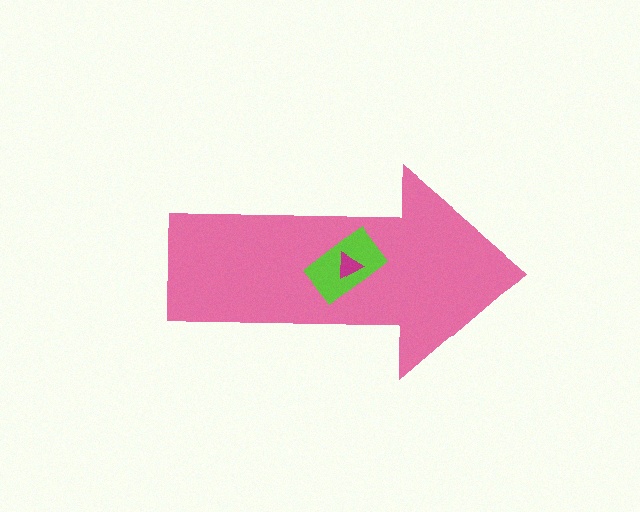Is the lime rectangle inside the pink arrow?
Yes.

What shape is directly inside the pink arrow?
The lime rectangle.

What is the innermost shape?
The magenta triangle.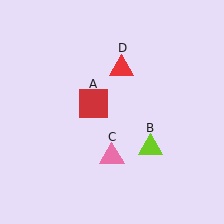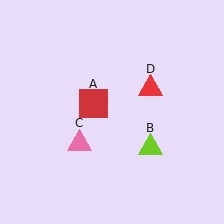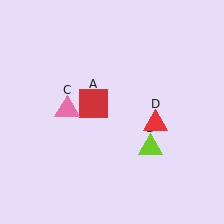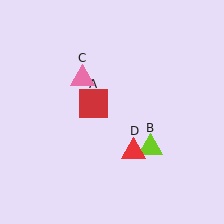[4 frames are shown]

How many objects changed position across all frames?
2 objects changed position: pink triangle (object C), red triangle (object D).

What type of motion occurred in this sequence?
The pink triangle (object C), red triangle (object D) rotated clockwise around the center of the scene.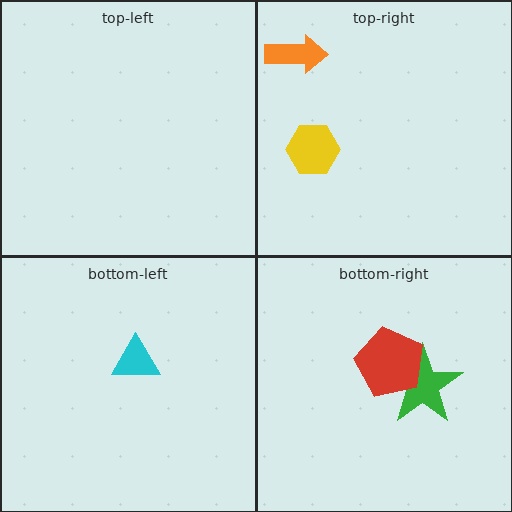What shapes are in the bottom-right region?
The green star, the red pentagon.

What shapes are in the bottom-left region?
The cyan triangle.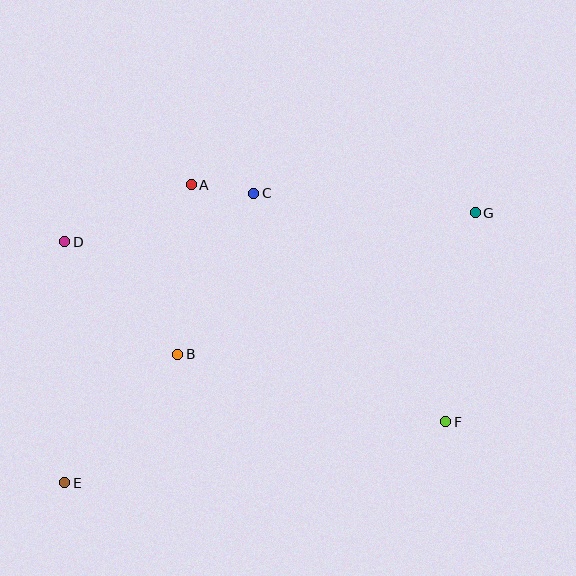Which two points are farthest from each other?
Points E and G are farthest from each other.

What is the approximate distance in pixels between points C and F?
The distance between C and F is approximately 299 pixels.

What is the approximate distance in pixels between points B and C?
The distance between B and C is approximately 178 pixels.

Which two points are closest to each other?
Points A and C are closest to each other.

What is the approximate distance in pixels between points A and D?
The distance between A and D is approximately 139 pixels.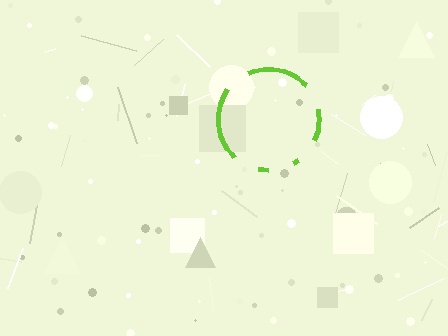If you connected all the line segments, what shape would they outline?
They would outline a circle.